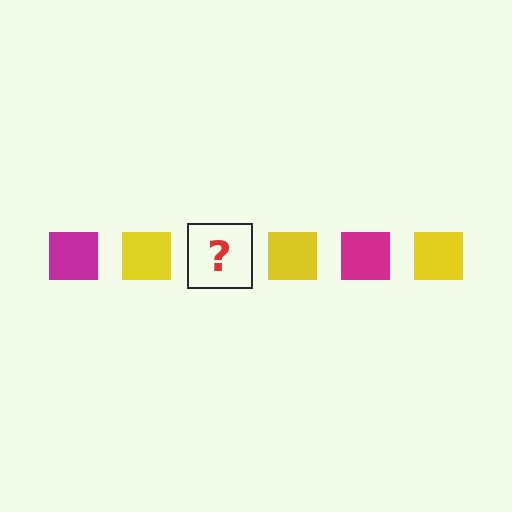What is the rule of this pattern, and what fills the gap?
The rule is that the pattern cycles through magenta, yellow squares. The gap should be filled with a magenta square.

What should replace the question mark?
The question mark should be replaced with a magenta square.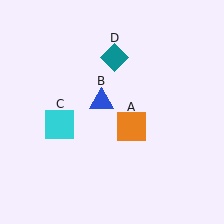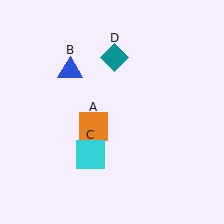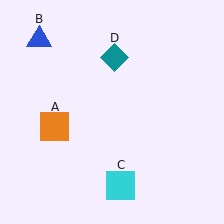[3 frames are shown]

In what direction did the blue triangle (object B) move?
The blue triangle (object B) moved up and to the left.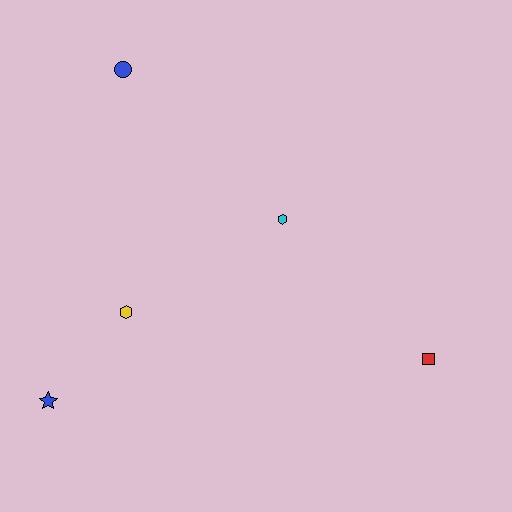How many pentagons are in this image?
There are no pentagons.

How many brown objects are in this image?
There are no brown objects.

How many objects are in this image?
There are 5 objects.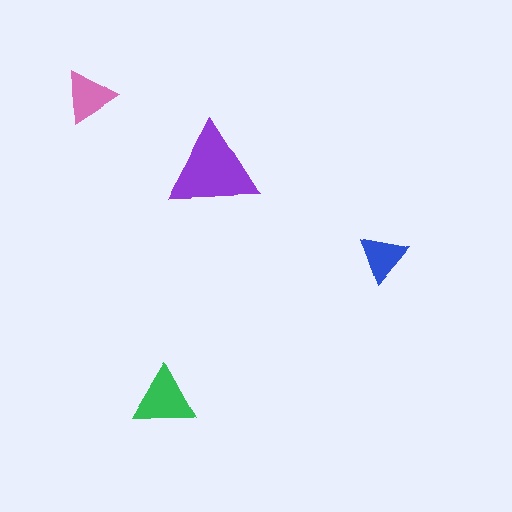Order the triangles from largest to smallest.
the purple one, the green one, the pink one, the blue one.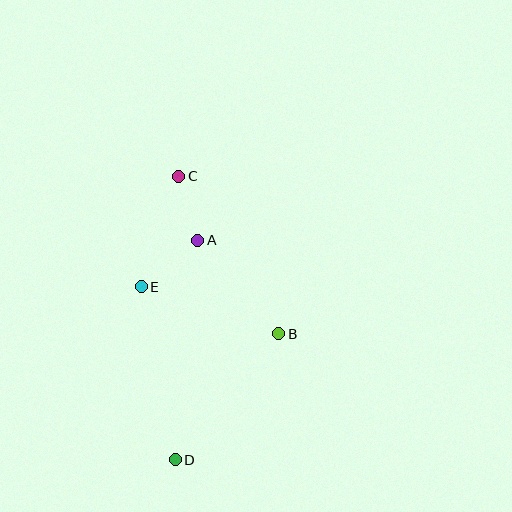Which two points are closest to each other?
Points A and C are closest to each other.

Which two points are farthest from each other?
Points C and D are farthest from each other.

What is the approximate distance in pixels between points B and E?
The distance between B and E is approximately 145 pixels.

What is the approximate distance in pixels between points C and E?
The distance between C and E is approximately 116 pixels.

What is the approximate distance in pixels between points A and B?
The distance between A and B is approximately 124 pixels.